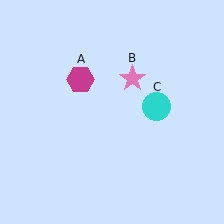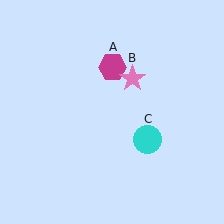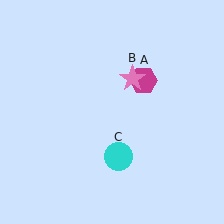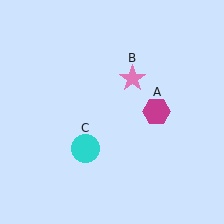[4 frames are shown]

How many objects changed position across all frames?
2 objects changed position: magenta hexagon (object A), cyan circle (object C).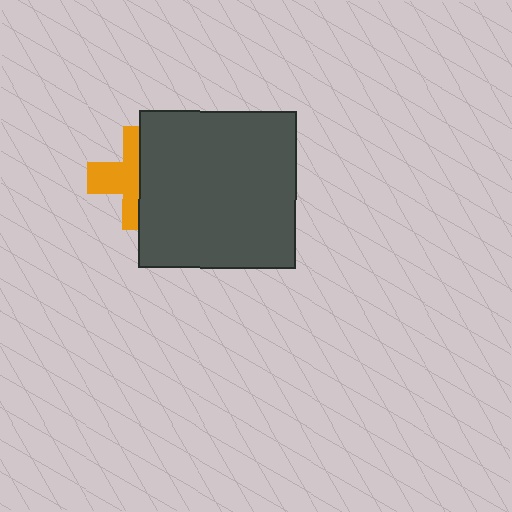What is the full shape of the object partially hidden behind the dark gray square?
The partially hidden object is an orange cross.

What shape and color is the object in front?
The object in front is a dark gray square.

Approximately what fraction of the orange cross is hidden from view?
Roughly 50% of the orange cross is hidden behind the dark gray square.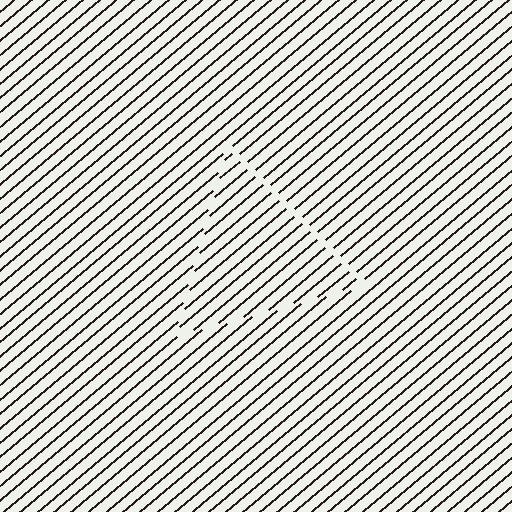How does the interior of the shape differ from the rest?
The interior of the shape contains the same grating, shifted by half a period — the contour is defined by the phase discontinuity where line-ends from the inner and outer gratings abut.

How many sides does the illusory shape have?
3 sides — the line-ends trace a triangle.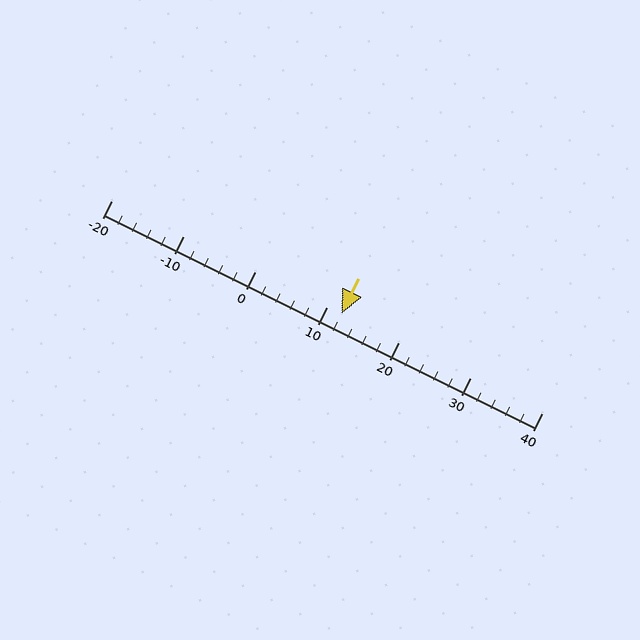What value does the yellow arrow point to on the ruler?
The yellow arrow points to approximately 12.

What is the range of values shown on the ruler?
The ruler shows values from -20 to 40.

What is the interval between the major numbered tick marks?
The major tick marks are spaced 10 units apart.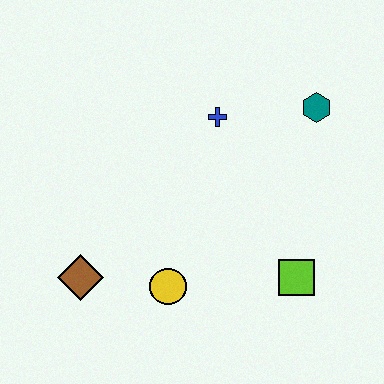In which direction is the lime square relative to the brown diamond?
The lime square is to the right of the brown diamond.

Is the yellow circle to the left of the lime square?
Yes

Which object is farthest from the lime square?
The brown diamond is farthest from the lime square.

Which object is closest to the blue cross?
The teal hexagon is closest to the blue cross.